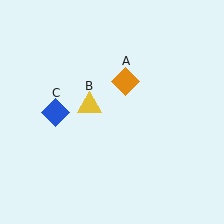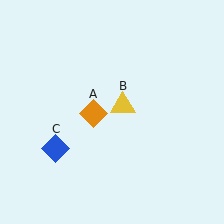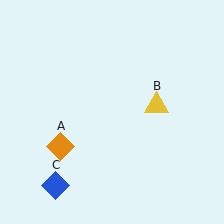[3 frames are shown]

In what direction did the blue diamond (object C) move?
The blue diamond (object C) moved down.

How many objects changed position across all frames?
3 objects changed position: orange diamond (object A), yellow triangle (object B), blue diamond (object C).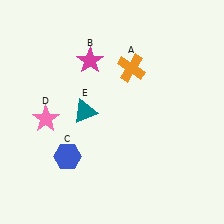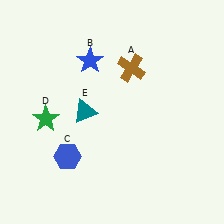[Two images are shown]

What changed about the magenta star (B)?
In Image 1, B is magenta. In Image 2, it changed to blue.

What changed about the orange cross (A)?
In Image 1, A is orange. In Image 2, it changed to brown.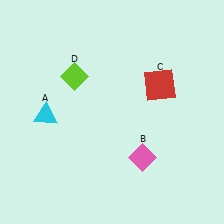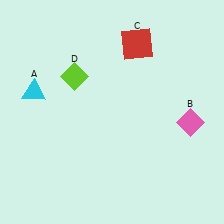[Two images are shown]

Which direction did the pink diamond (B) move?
The pink diamond (B) moved right.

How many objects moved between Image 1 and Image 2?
3 objects moved between the two images.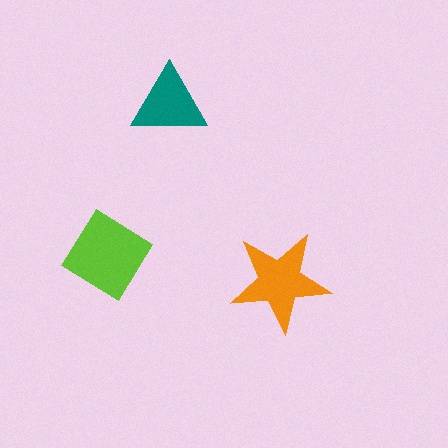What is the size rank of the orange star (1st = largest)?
2nd.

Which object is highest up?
The teal triangle is topmost.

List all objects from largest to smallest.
The lime diamond, the orange star, the teal triangle.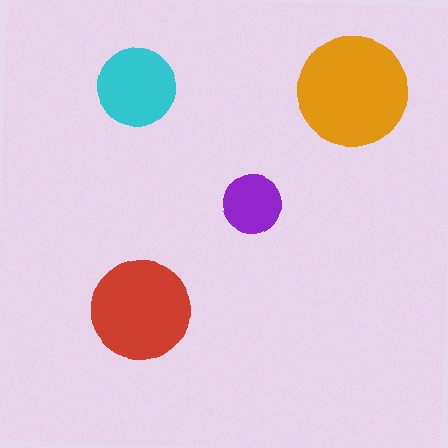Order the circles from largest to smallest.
the orange one, the red one, the cyan one, the purple one.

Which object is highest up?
The orange circle is topmost.